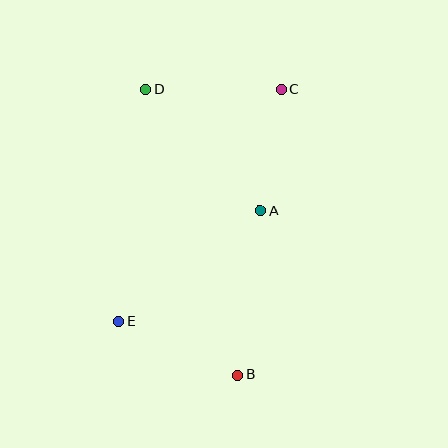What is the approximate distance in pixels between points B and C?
The distance between B and C is approximately 289 pixels.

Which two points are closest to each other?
Points A and C are closest to each other.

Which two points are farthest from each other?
Points B and D are farthest from each other.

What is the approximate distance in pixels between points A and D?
The distance between A and D is approximately 167 pixels.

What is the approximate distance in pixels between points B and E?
The distance between B and E is approximately 131 pixels.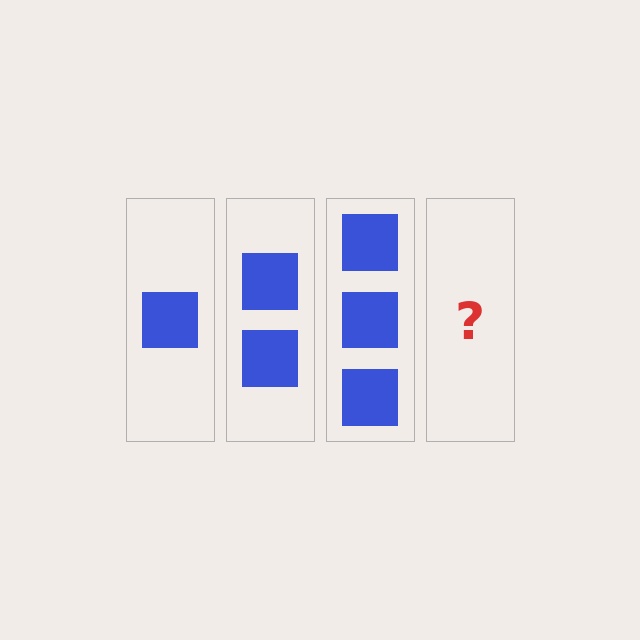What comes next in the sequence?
The next element should be 4 squares.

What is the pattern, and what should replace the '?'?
The pattern is that each step adds one more square. The '?' should be 4 squares.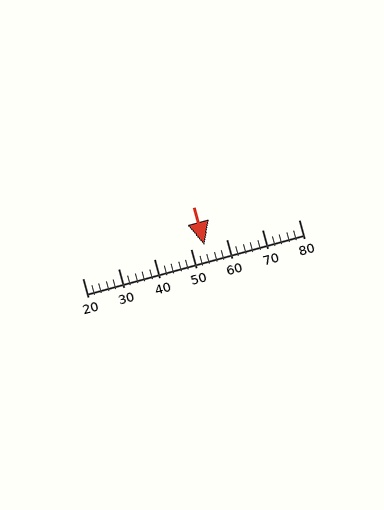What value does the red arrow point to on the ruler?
The red arrow points to approximately 54.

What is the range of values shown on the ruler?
The ruler shows values from 20 to 80.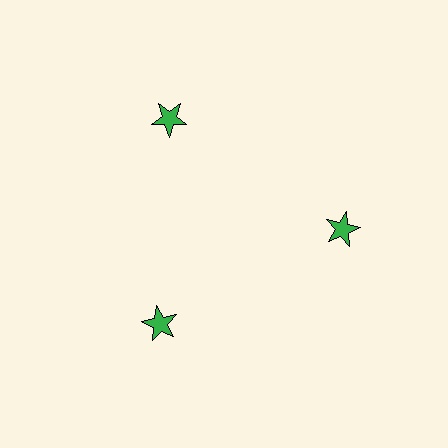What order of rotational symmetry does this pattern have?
This pattern has 3-fold rotational symmetry.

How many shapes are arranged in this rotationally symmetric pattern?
There are 3 shapes, arranged in 3 groups of 1.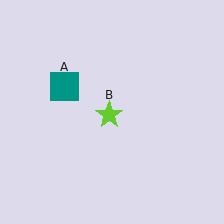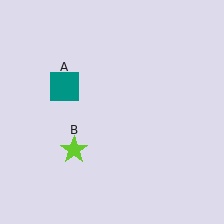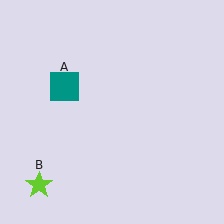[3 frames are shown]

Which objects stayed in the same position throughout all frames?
Teal square (object A) remained stationary.